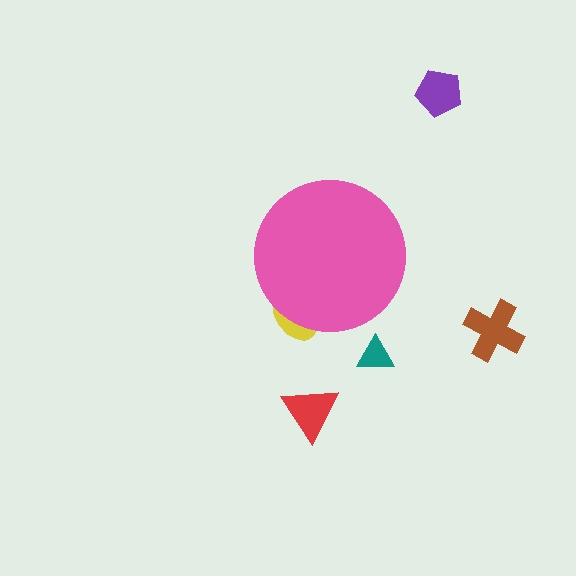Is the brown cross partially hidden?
No, the brown cross is fully visible.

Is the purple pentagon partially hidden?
No, the purple pentagon is fully visible.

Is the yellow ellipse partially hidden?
Yes, the yellow ellipse is partially hidden behind the pink circle.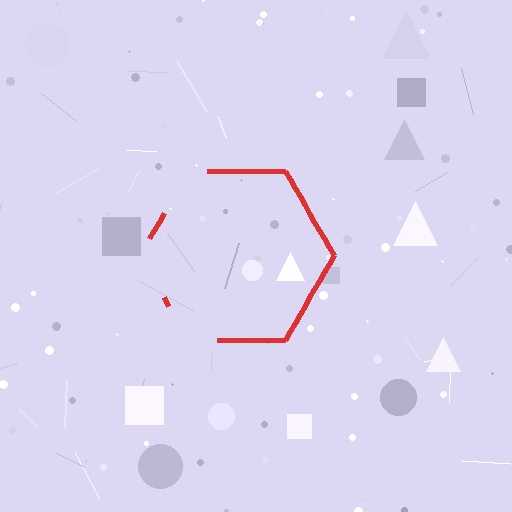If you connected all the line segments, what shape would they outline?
They would outline a hexagon.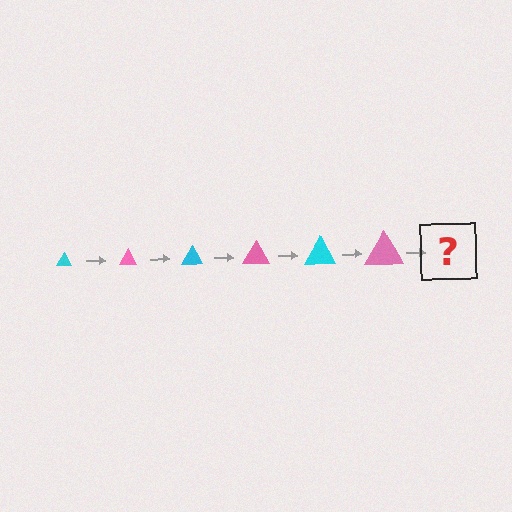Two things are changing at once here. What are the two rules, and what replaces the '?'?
The two rules are that the triangle grows larger each step and the color cycles through cyan and pink. The '?' should be a cyan triangle, larger than the previous one.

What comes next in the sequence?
The next element should be a cyan triangle, larger than the previous one.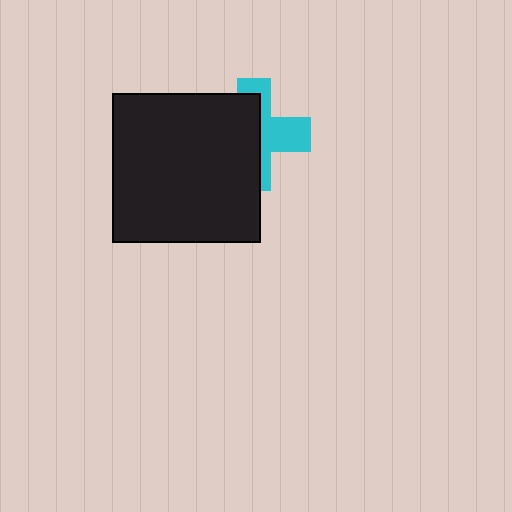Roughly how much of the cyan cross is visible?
A small part of it is visible (roughly 44%).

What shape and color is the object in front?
The object in front is a black square.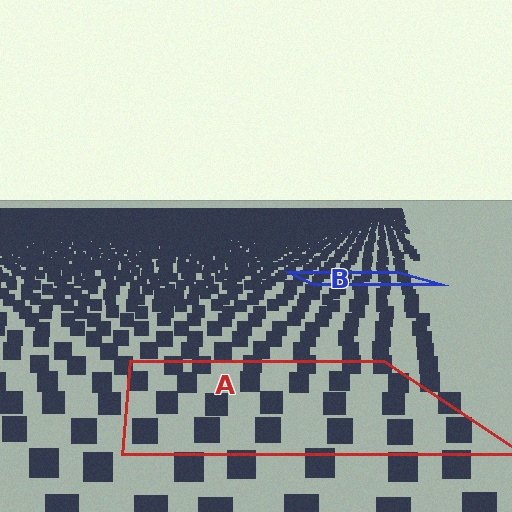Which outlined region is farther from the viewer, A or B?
Region B is farther from the viewer — the texture elements inside it appear smaller and more densely packed.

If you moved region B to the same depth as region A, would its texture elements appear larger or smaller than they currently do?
They would appear larger. At a closer depth, the same texture elements are projected at a bigger on-screen size.